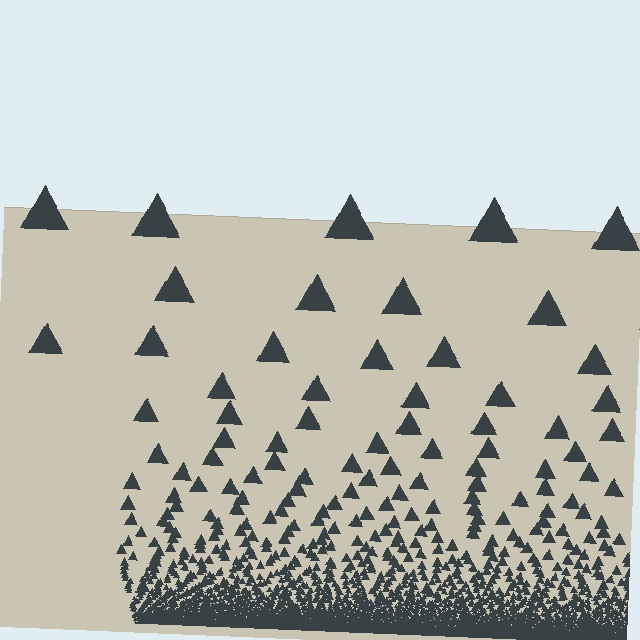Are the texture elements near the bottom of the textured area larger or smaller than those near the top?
Smaller. The gradient is inverted — elements near the bottom are smaller and denser.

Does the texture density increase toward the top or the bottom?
Density increases toward the bottom.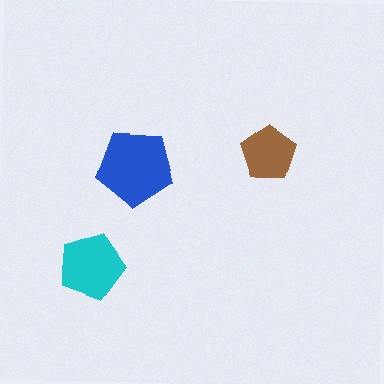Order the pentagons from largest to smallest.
the blue one, the cyan one, the brown one.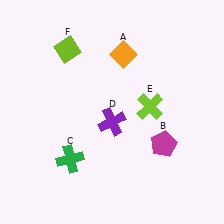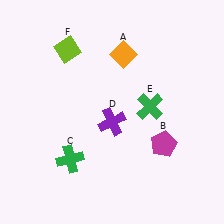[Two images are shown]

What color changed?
The cross (E) changed from lime in Image 1 to green in Image 2.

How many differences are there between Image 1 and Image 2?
There is 1 difference between the two images.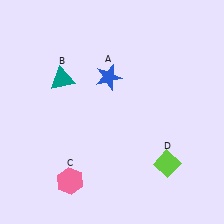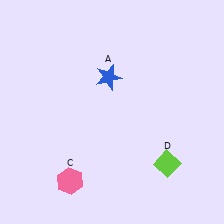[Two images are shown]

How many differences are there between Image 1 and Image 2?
There is 1 difference between the two images.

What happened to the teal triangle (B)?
The teal triangle (B) was removed in Image 2. It was in the top-left area of Image 1.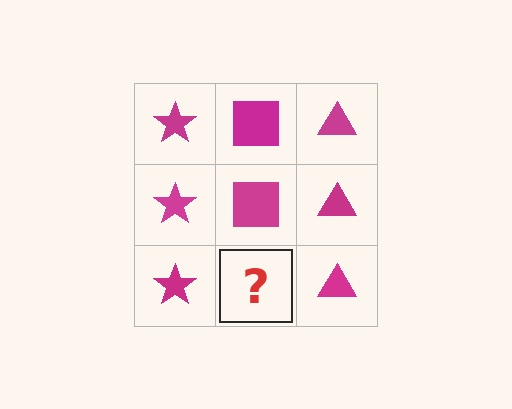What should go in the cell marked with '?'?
The missing cell should contain a magenta square.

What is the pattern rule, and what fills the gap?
The rule is that each column has a consistent shape. The gap should be filled with a magenta square.